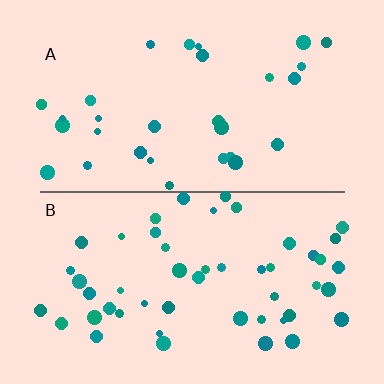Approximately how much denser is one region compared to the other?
Approximately 1.6× — region B over region A.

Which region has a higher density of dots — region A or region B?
B (the bottom).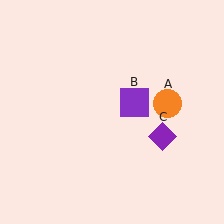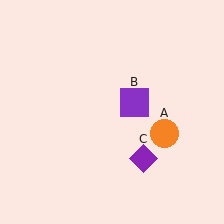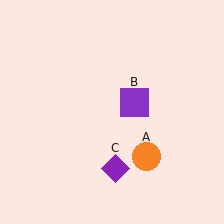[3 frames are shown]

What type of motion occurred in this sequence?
The orange circle (object A), purple diamond (object C) rotated clockwise around the center of the scene.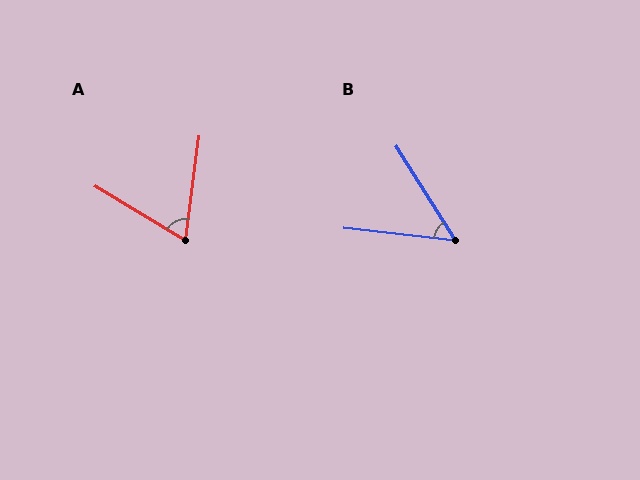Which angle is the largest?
A, at approximately 66 degrees.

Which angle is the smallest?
B, at approximately 51 degrees.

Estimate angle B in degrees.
Approximately 51 degrees.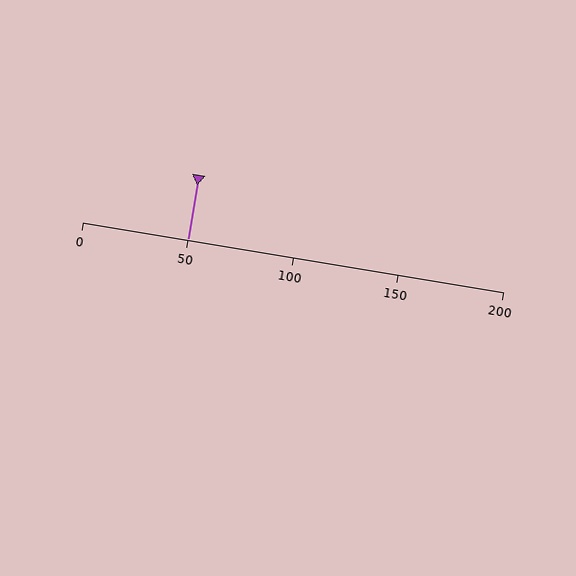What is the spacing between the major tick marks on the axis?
The major ticks are spaced 50 apart.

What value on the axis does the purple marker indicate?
The marker indicates approximately 50.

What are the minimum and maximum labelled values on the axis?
The axis runs from 0 to 200.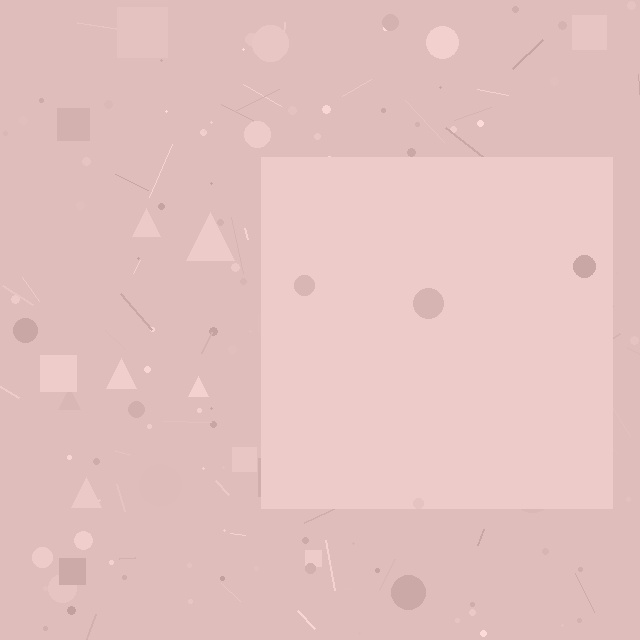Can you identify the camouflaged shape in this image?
The camouflaged shape is a square.